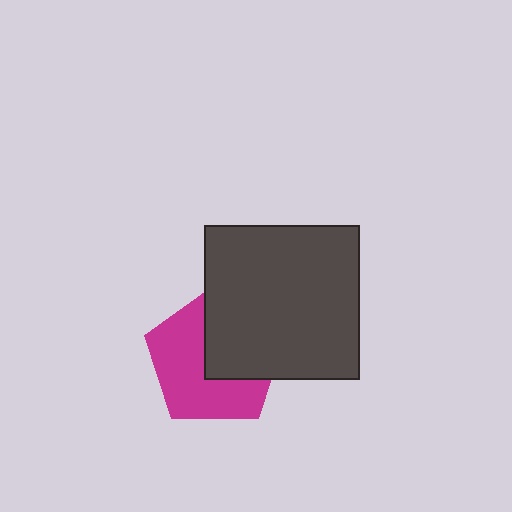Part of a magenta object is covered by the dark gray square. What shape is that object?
It is a pentagon.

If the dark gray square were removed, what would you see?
You would see the complete magenta pentagon.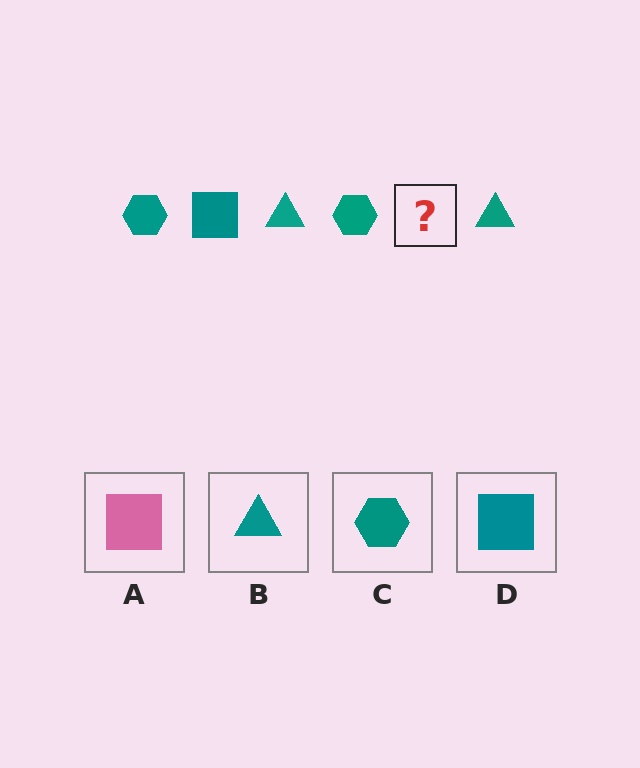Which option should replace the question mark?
Option D.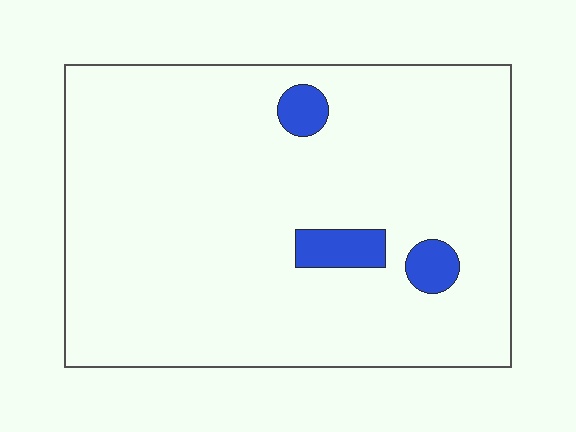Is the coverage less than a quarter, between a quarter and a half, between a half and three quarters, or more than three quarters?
Less than a quarter.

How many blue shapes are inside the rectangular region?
3.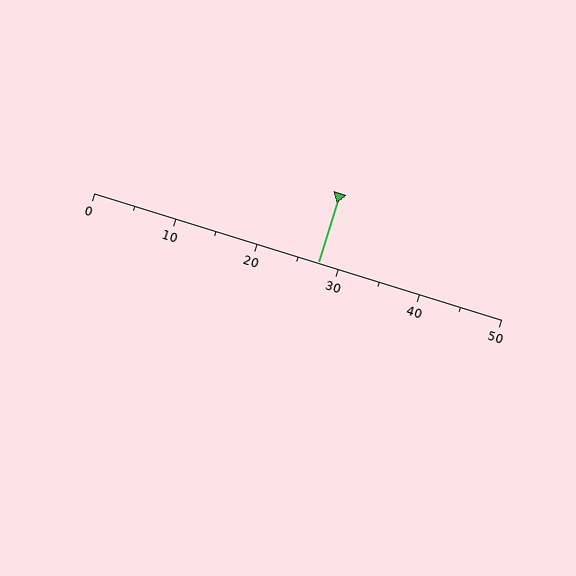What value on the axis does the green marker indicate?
The marker indicates approximately 27.5.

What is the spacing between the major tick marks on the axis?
The major ticks are spaced 10 apart.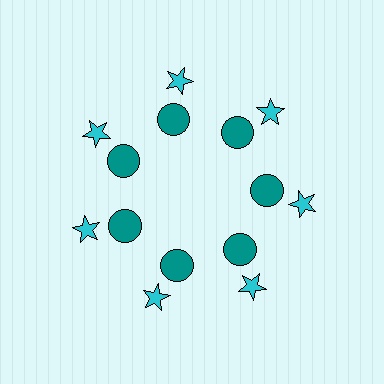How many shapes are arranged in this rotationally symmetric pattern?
There are 14 shapes, arranged in 7 groups of 2.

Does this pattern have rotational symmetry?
Yes, this pattern has 7-fold rotational symmetry. It looks the same after rotating 51 degrees around the center.